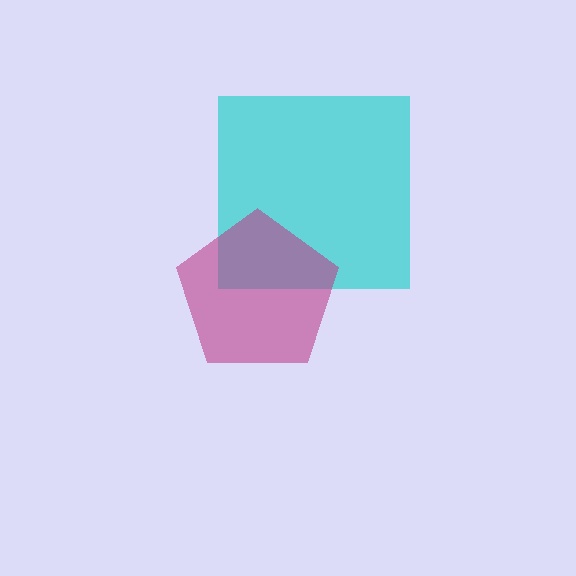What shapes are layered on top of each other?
The layered shapes are: a cyan square, a magenta pentagon.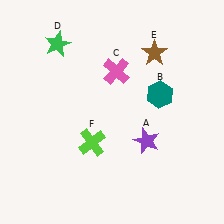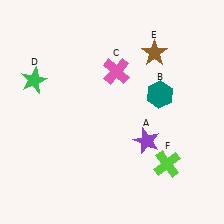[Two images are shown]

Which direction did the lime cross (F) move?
The lime cross (F) moved right.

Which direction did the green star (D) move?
The green star (D) moved down.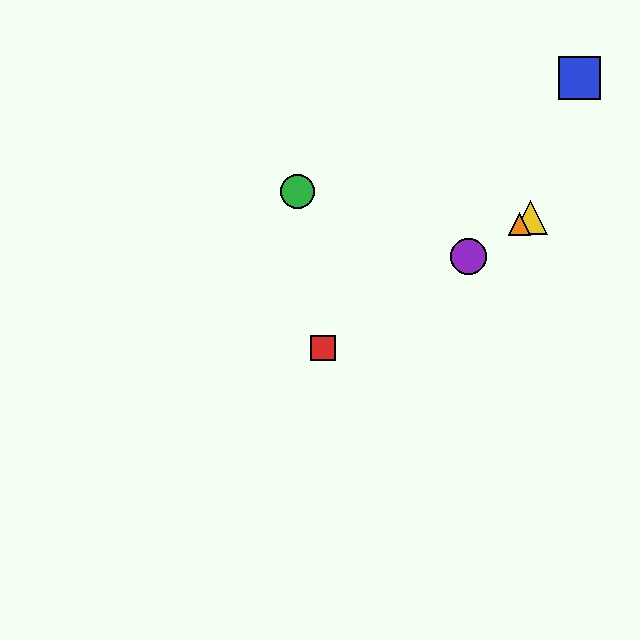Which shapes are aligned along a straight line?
The red square, the yellow triangle, the purple circle, the orange triangle are aligned along a straight line.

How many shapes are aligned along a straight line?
4 shapes (the red square, the yellow triangle, the purple circle, the orange triangle) are aligned along a straight line.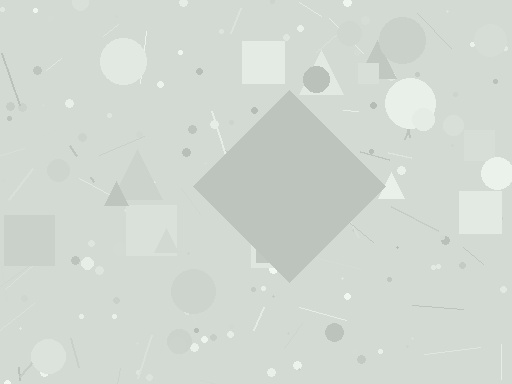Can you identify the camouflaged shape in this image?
The camouflaged shape is a diamond.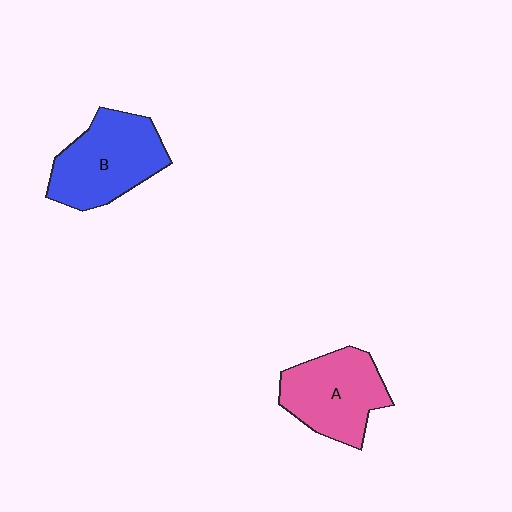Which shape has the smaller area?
Shape A (pink).